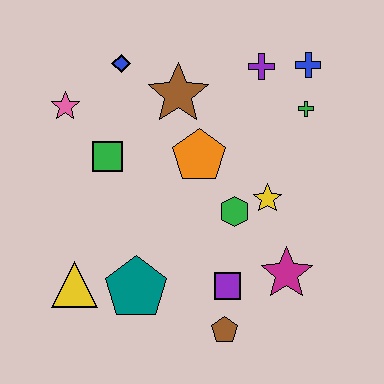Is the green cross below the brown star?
Yes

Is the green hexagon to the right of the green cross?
No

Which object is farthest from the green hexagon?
The pink star is farthest from the green hexagon.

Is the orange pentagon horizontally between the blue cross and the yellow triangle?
Yes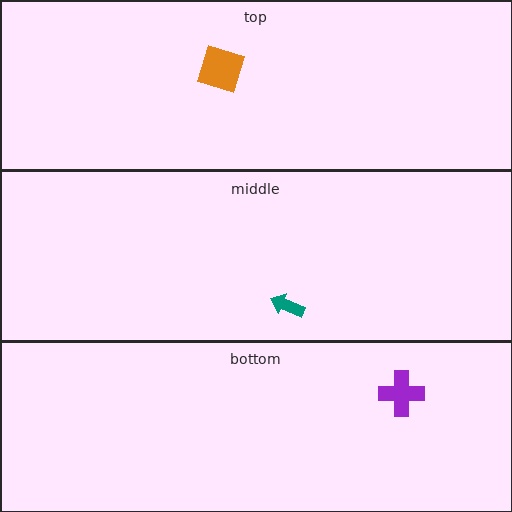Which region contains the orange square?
The top region.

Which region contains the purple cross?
The bottom region.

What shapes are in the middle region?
The teal arrow.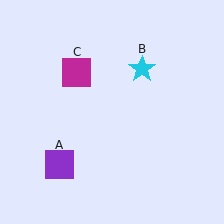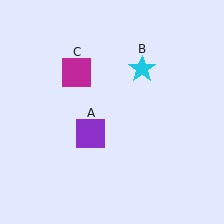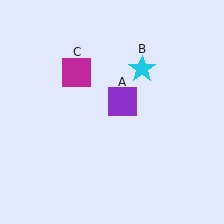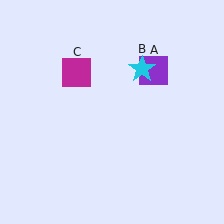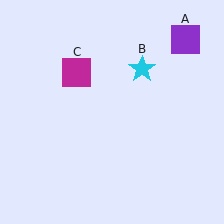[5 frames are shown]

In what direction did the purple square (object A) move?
The purple square (object A) moved up and to the right.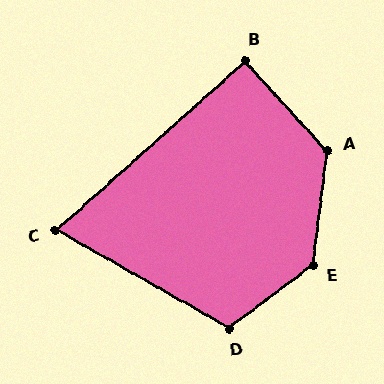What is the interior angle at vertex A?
Approximately 130 degrees (obtuse).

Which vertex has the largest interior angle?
E, at approximately 134 degrees.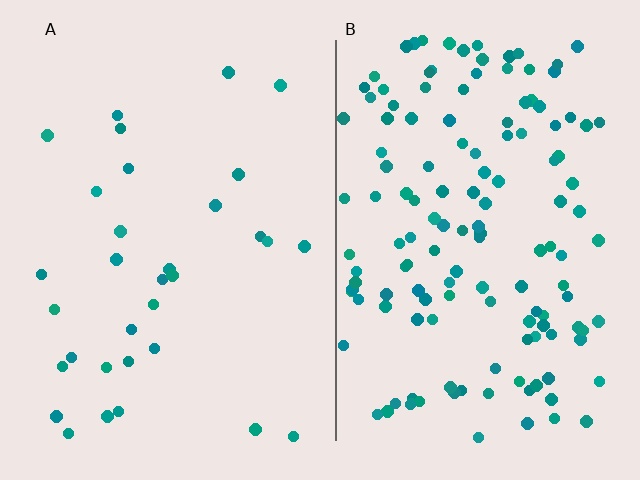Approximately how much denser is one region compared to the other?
Approximately 4.4× — region B over region A.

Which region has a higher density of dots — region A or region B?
B (the right).